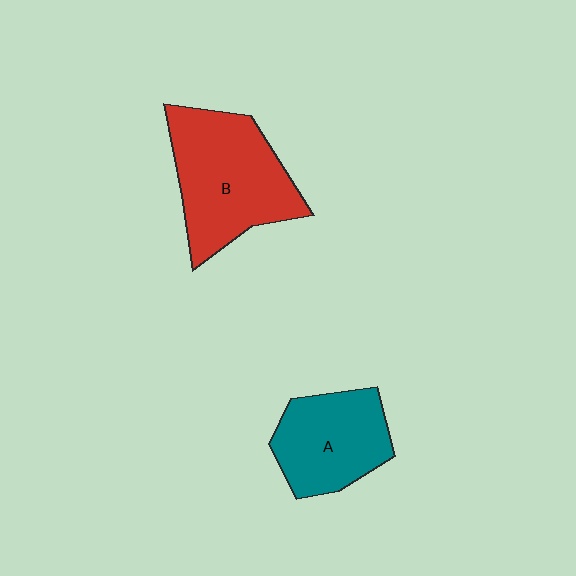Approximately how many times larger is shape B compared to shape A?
Approximately 1.4 times.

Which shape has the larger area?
Shape B (red).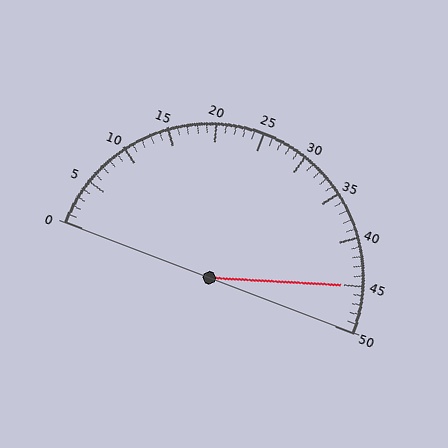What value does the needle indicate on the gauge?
The needle indicates approximately 45.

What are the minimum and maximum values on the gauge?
The gauge ranges from 0 to 50.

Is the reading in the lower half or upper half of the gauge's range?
The reading is in the upper half of the range (0 to 50).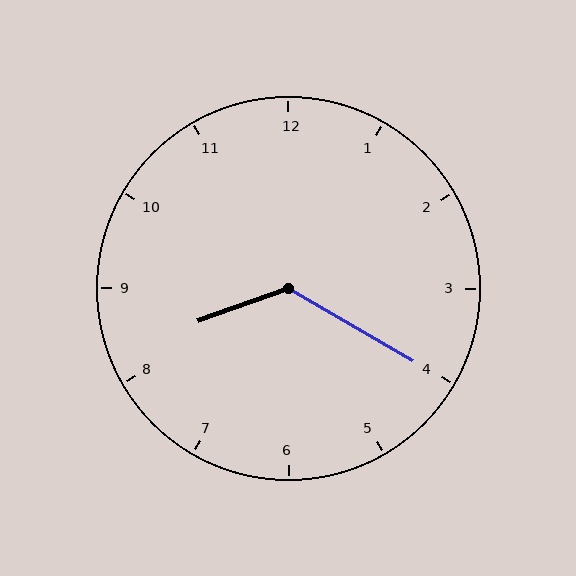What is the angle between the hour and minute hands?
Approximately 130 degrees.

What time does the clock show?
8:20.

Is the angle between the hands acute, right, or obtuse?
It is obtuse.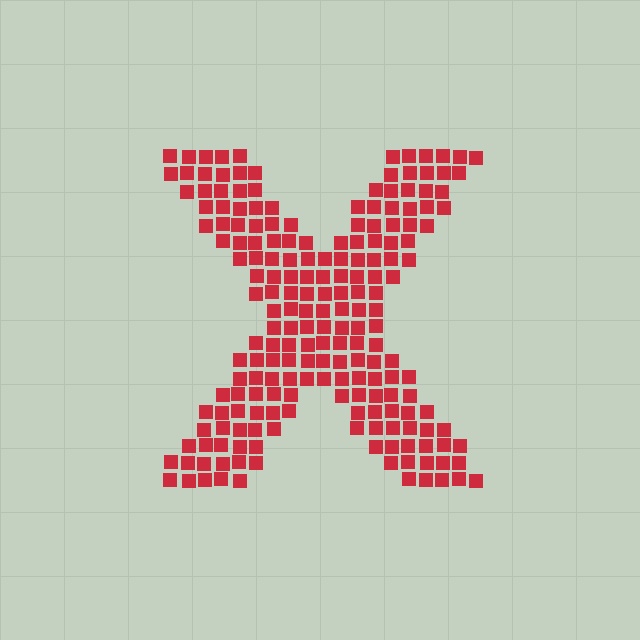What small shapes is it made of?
It is made of small squares.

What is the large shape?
The large shape is the letter X.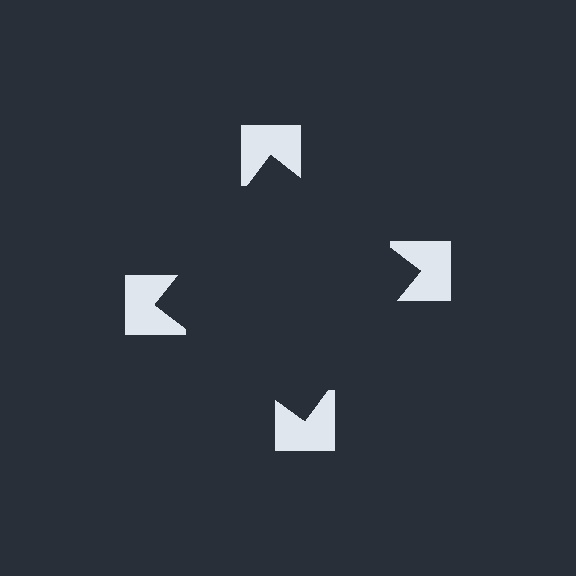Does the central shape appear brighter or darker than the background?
It typically appears slightly darker than the background, even though no actual brightness change is drawn.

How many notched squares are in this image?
There are 4 — one at each vertex of the illusory square.